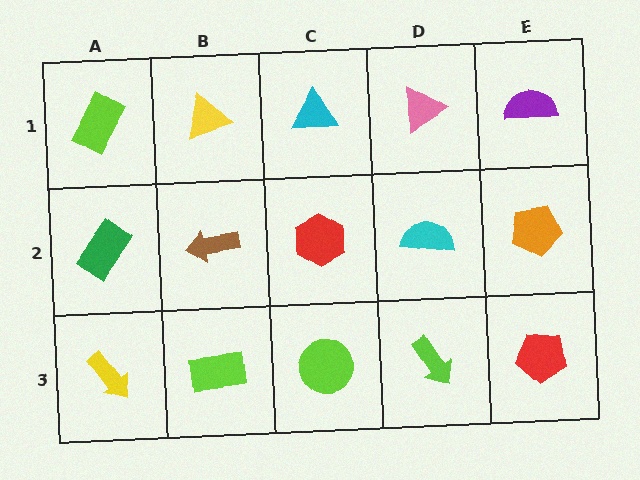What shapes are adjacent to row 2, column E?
A purple semicircle (row 1, column E), a red pentagon (row 3, column E), a cyan semicircle (row 2, column D).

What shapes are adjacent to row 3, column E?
An orange pentagon (row 2, column E), a lime arrow (row 3, column D).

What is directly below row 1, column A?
A green rectangle.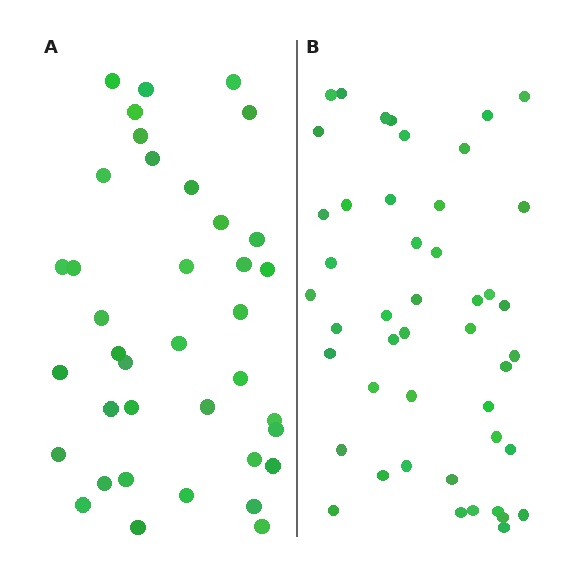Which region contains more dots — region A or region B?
Region B (the right region) has more dots.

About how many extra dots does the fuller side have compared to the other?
Region B has roughly 8 or so more dots than region A.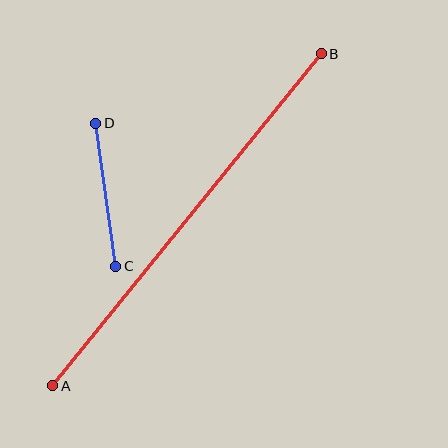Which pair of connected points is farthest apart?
Points A and B are farthest apart.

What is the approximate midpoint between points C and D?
The midpoint is at approximately (106, 195) pixels.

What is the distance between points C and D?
The distance is approximately 145 pixels.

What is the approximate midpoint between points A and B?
The midpoint is at approximately (187, 220) pixels.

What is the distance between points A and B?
The distance is approximately 427 pixels.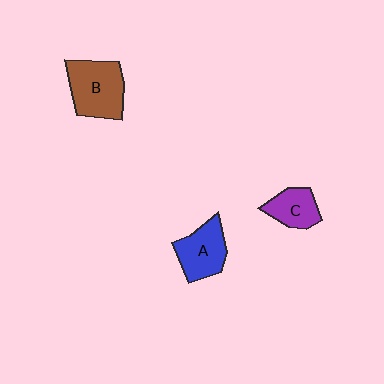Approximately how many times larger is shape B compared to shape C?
Approximately 1.7 times.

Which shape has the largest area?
Shape B (brown).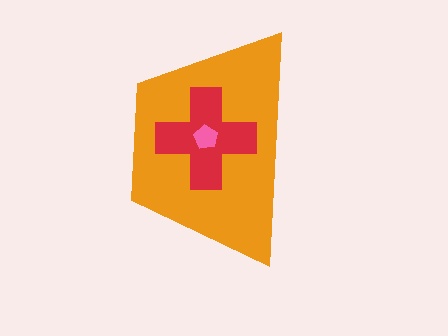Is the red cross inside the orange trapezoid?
Yes.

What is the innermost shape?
The pink pentagon.